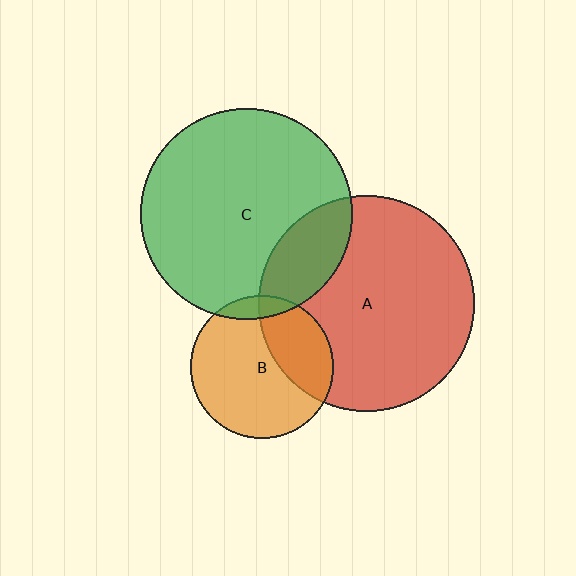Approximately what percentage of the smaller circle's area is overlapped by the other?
Approximately 10%.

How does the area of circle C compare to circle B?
Approximately 2.2 times.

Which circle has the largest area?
Circle A (red).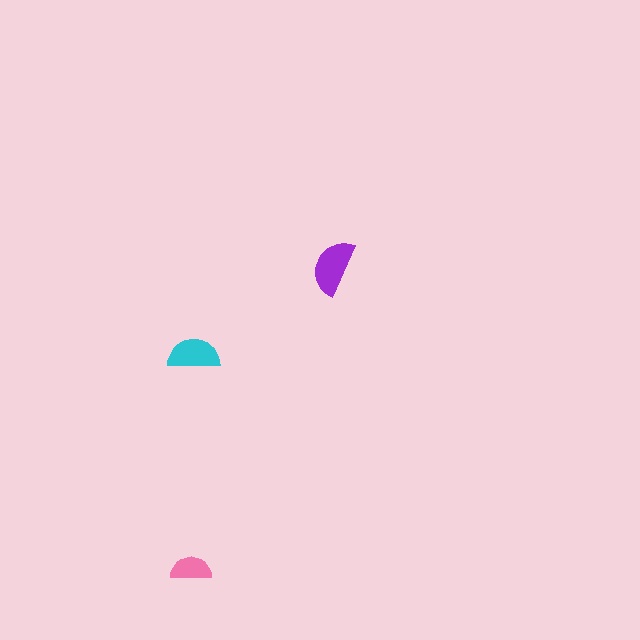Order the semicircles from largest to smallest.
the purple one, the cyan one, the pink one.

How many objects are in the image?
There are 3 objects in the image.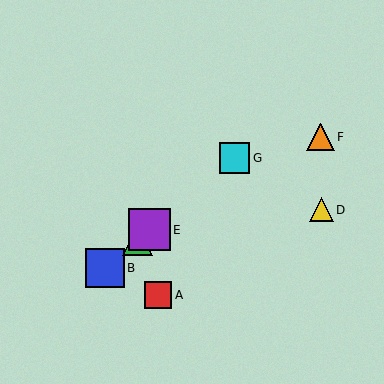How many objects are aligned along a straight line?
4 objects (B, C, E, G) are aligned along a straight line.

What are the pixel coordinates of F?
Object F is at (321, 137).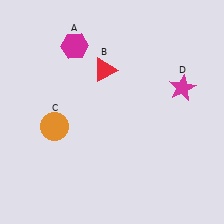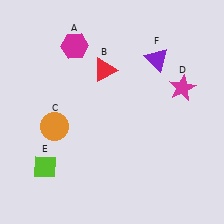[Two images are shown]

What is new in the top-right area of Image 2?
A purple triangle (F) was added in the top-right area of Image 2.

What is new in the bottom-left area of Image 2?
A lime diamond (E) was added in the bottom-left area of Image 2.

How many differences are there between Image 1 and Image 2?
There are 2 differences between the two images.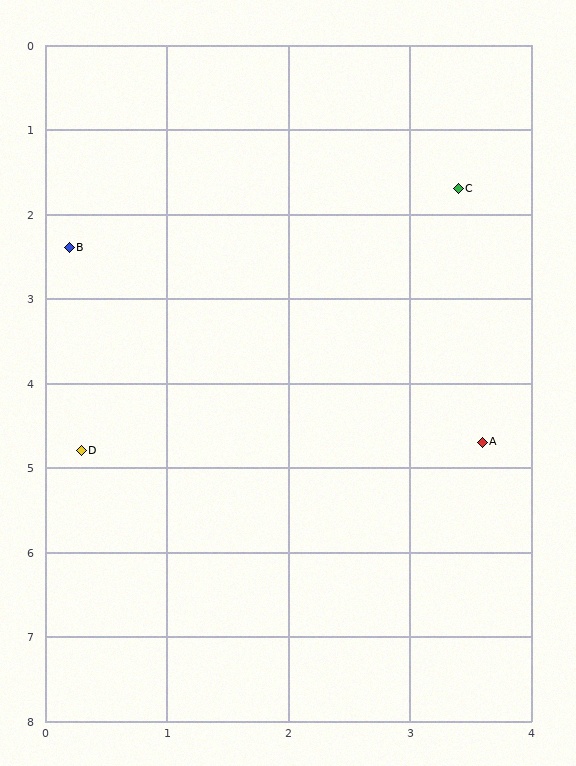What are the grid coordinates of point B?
Point B is at approximately (0.2, 2.4).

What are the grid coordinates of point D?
Point D is at approximately (0.3, 4.8).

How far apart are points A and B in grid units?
Points A and B are about 4.1 grid units apart.